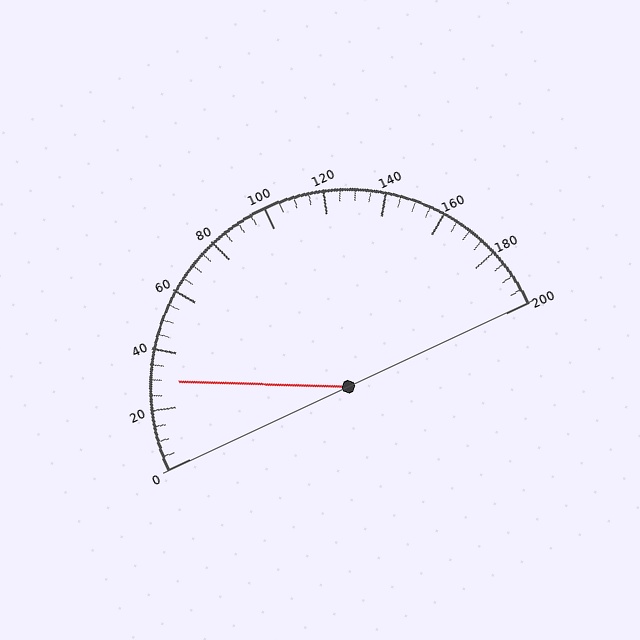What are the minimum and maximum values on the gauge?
The gauge ranges from 0 to 200.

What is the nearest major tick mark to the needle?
The nearest major tick mark is 40.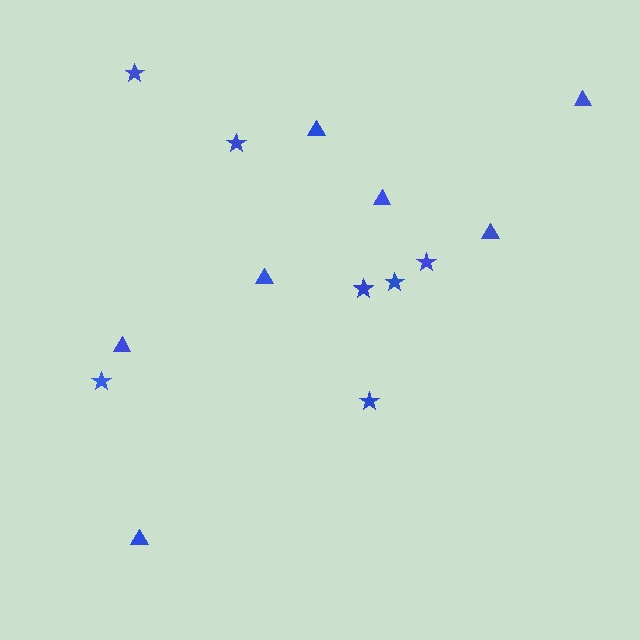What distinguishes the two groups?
There are 2 groups: one group of stars (7) and one group of triangles (7).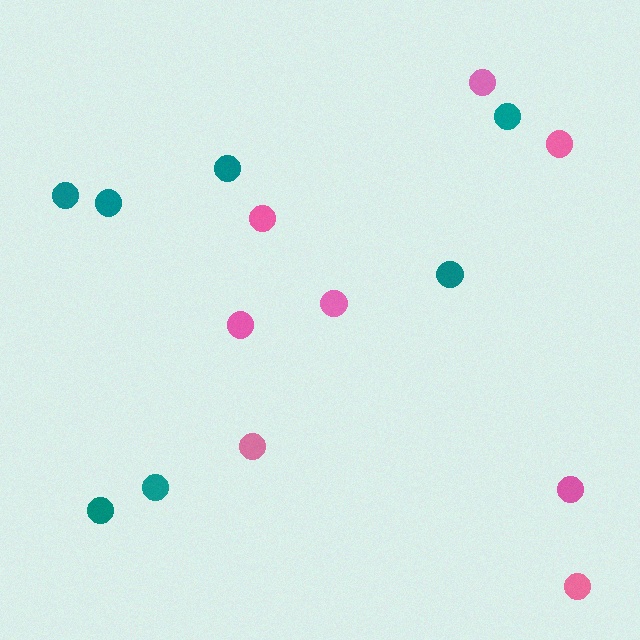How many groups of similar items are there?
There are 2 groups: one group of pink circles (8) and one group of teal circles (7).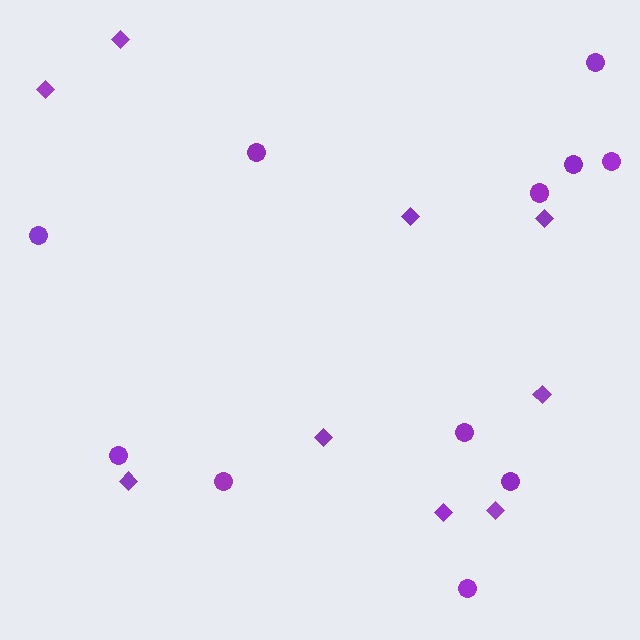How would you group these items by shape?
There are 2 groups: one group of diamonds (9) and one group of circles (11).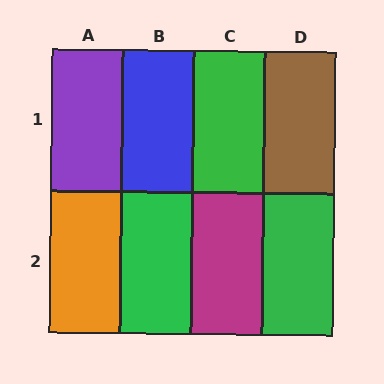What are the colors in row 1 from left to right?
Purple, blue, green, brown.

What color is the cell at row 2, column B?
Green.